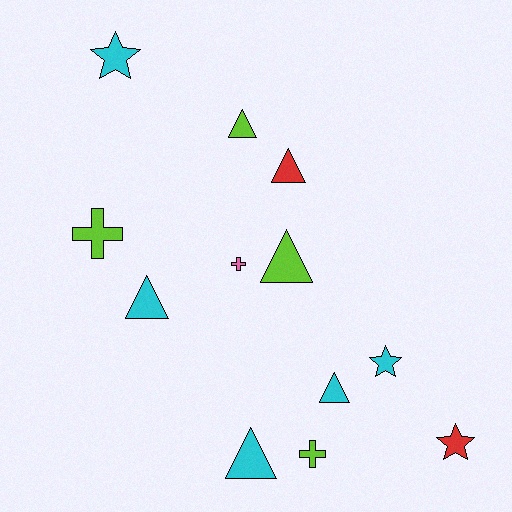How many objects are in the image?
There are 12 objects.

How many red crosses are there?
There are no red crosses.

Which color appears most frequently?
Cyan, with 5 objects.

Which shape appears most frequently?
Triangle, with 6 objects.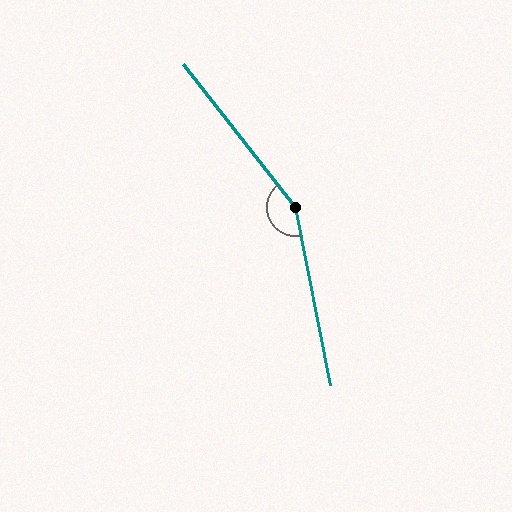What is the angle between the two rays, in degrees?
Approximately 153 degrees.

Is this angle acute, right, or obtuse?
It is obtuse.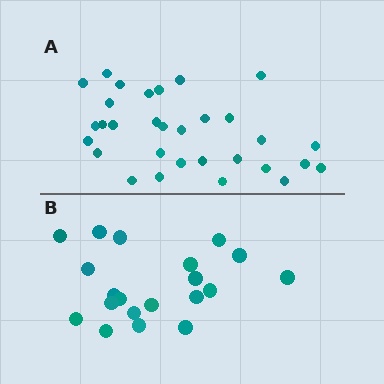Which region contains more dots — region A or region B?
Region A (the top region) has more dots.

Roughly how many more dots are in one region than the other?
Region A has roughly 12 or so more dots than region B.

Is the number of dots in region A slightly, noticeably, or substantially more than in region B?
Region A has substantially more. The ratio is roughly 1.6 to 1.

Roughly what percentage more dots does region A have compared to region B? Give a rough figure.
About 55% more.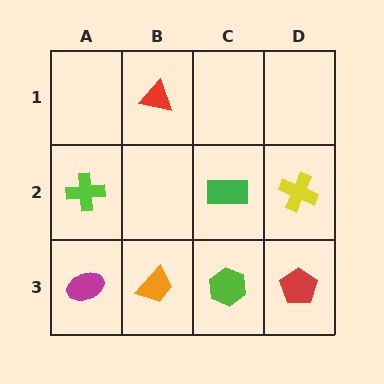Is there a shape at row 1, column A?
No, that cell is empty.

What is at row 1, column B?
A red triangle.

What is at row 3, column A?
A magenta ellipse.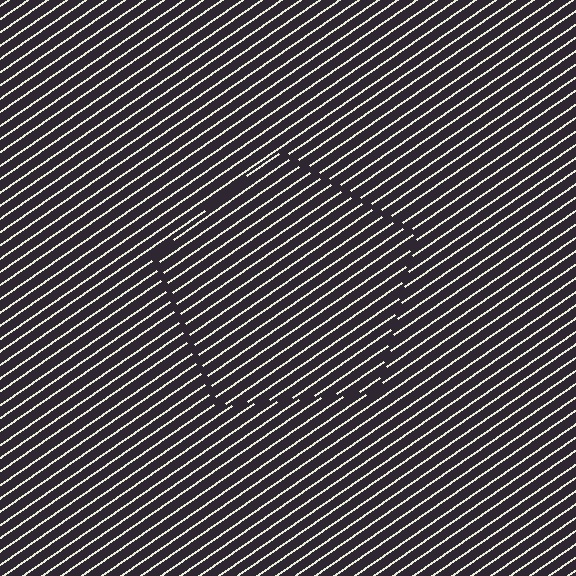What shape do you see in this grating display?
An illusory pentagon. The interior of the shape contains the same grating, shifted by half a period — the contour is defined by the phase discontinuity where line-ends from the inner and outer gratings abut.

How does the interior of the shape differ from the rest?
The interior of the shape contains the same grating, shifted by half a period — the contour is defined by the phase discontinuity where line-ends from the inner and outer gratings abut.